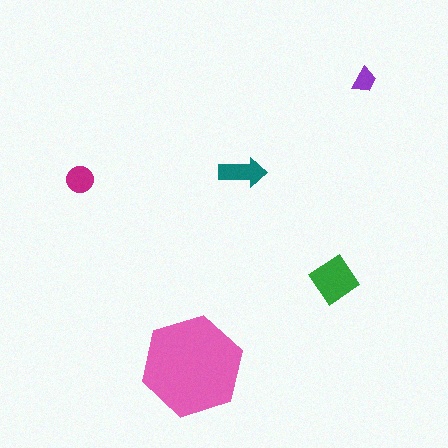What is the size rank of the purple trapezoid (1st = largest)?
5th.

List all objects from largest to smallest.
The pink hexagon, the green diamond, the teal arrow, the magenta circle, the purple trapezoid.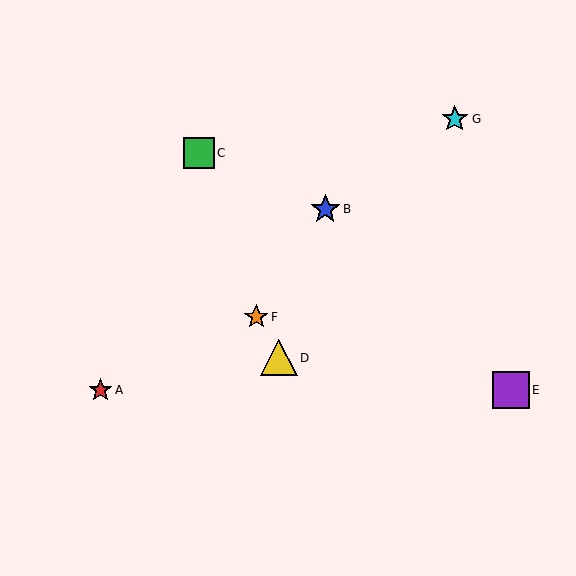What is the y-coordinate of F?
Object F is at y≈317.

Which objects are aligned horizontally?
Objects A, E are aligned horizontally.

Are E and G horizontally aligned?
No, E is at y≈390 and G is at y≈119.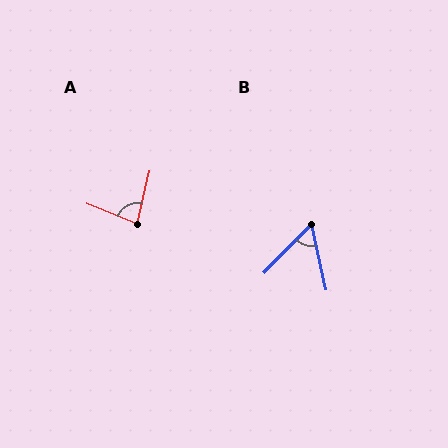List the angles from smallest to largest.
B (57°), A (81°).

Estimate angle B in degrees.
Approximately 57 degrees.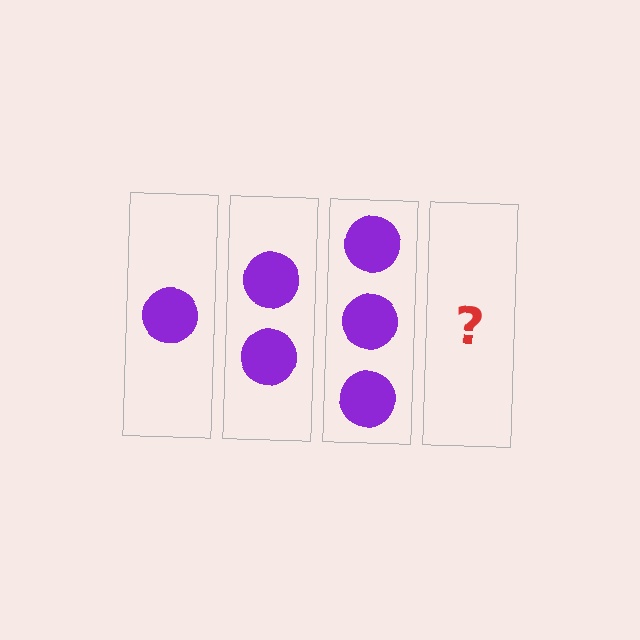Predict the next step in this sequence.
The next step is 4 circles.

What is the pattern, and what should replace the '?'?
The pattern is that each step adds one more circle. The '?' should be 4 circles.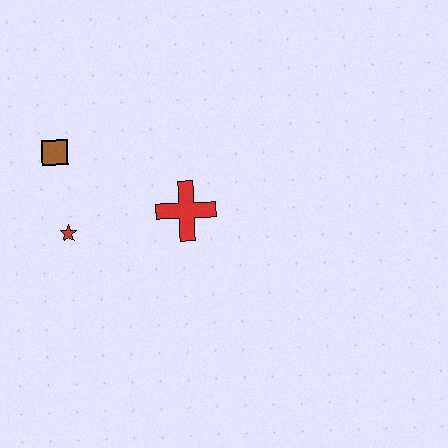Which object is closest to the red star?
The brown square is closest to the red star.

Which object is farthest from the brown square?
The red cross is farthest from the brown square.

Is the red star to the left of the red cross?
Yes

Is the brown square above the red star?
Yes